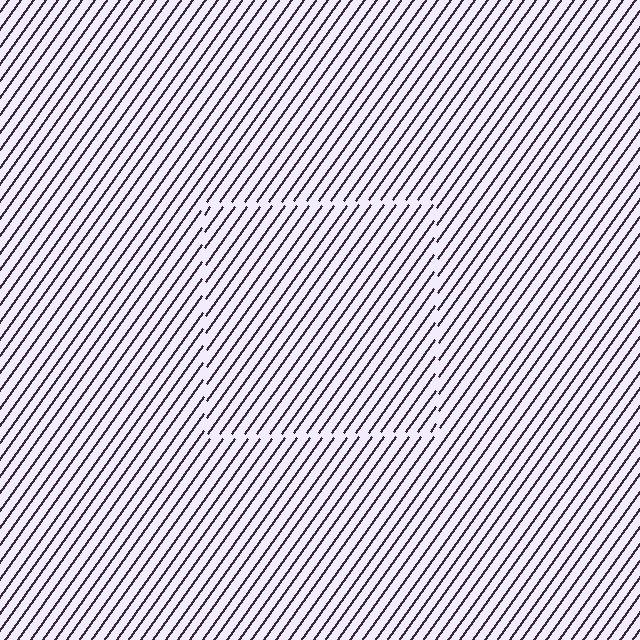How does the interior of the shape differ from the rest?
The interior of the shape contains the same grating, shifted by half a period — the contour is defined by the phase discontinuity where line-ends from the inner and outer gratings abut.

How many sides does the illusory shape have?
4 sides — the line-ends trace a square.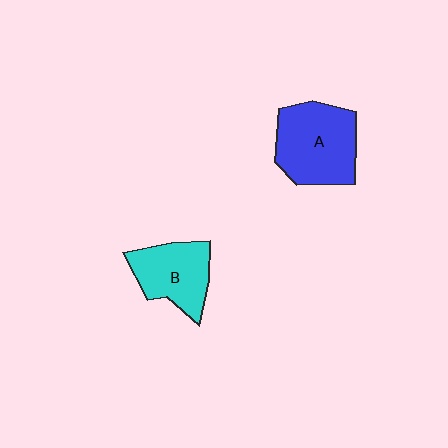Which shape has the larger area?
Shape A (blue).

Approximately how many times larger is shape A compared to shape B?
Approximately 1.3 times.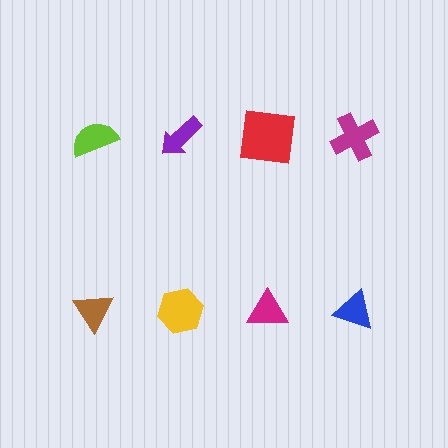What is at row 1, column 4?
A magenta cross.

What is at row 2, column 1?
A brown triangle.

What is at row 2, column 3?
A magenta triangle.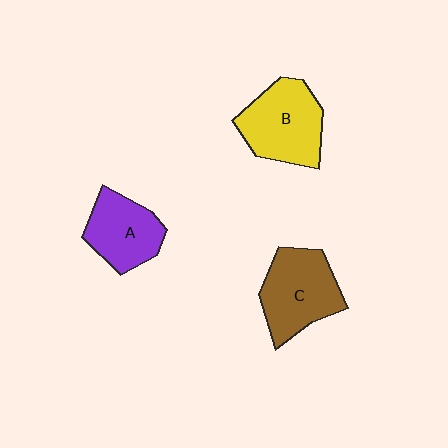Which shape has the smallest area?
Shape A (purple).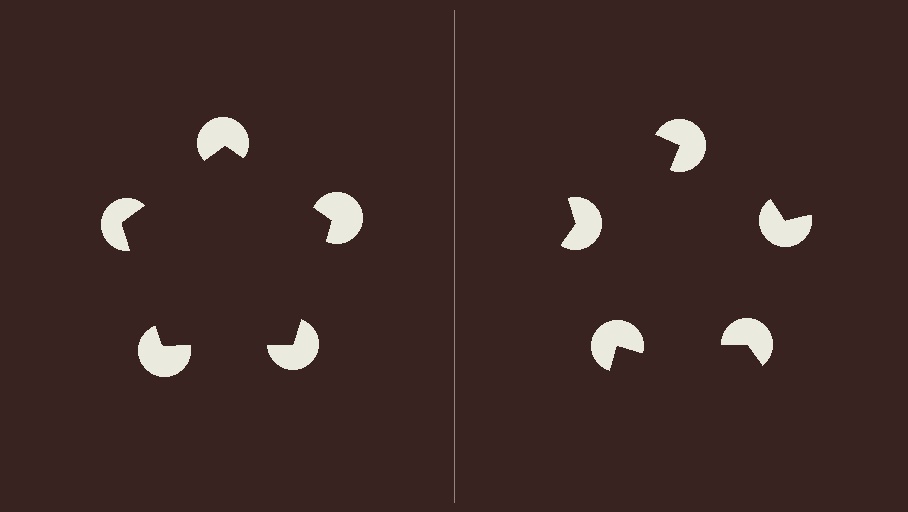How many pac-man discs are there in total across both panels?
10 — 5 on each side.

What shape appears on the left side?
An illusory pentagon.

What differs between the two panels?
The pac-man discs are positioned identically on both sides; only the wedge orientations differ. On the left they align to a pentagon; on the right they are misaligned.